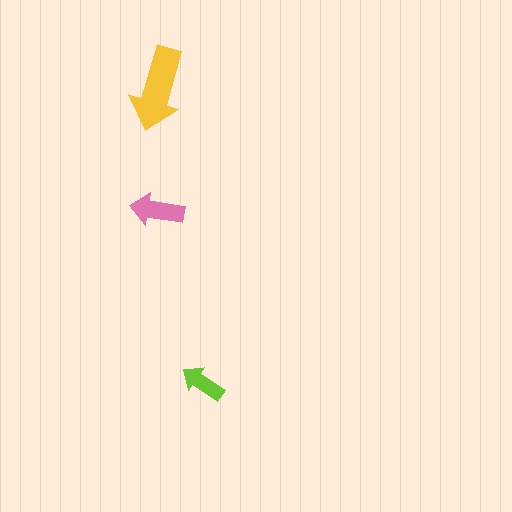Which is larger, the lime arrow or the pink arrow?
The pink one.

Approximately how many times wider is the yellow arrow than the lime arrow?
About 2 times wider.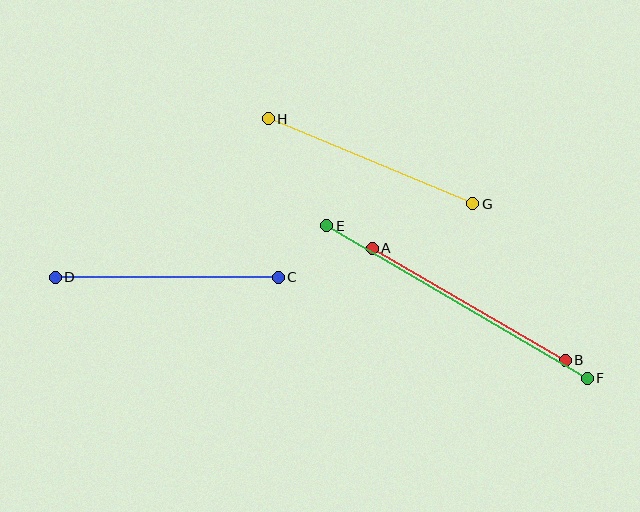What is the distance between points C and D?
The distance is approximately 223 pixels.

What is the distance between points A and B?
The distance is approximately 223 pixels.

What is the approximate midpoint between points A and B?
The midpoint is at approximately (469, 304) pixels.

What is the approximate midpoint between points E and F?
The midpoint is at approximately (457, 302) pixels.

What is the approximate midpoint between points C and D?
The midpoint is at approximately (167, 277) pixels.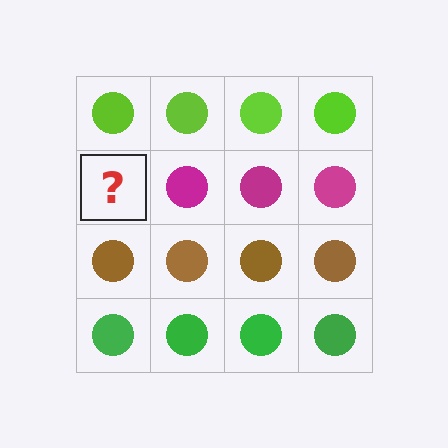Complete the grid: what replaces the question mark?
The question mark should be replaced with a magenta circle.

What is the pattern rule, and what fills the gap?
The rule is that each row has a consistent color. The gap should be filled with a magenta circle.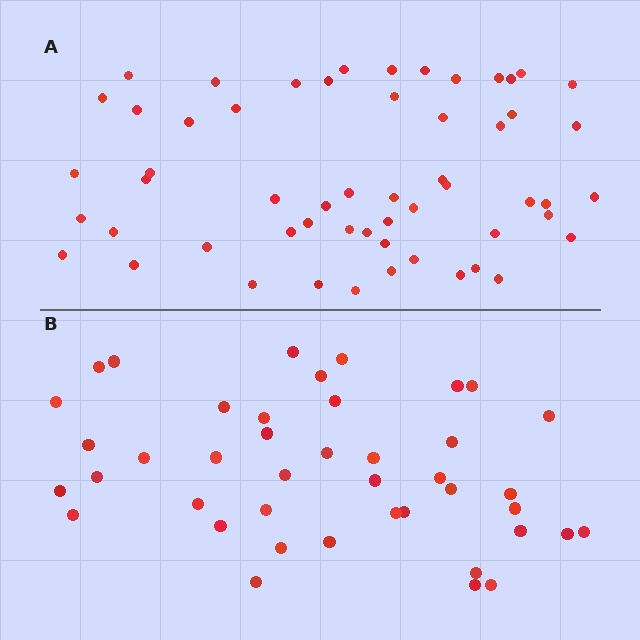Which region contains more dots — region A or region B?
Region A (the top region) has more dots.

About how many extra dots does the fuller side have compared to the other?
Region A has approximately 15 more dots than region B.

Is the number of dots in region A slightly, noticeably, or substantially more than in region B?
Region A has noticeably more, but not dramatically so. The ratio is roughly 1.3 to 1.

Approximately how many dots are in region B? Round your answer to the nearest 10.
About 40 dots. (The exact count is 42, which rounds to 40.)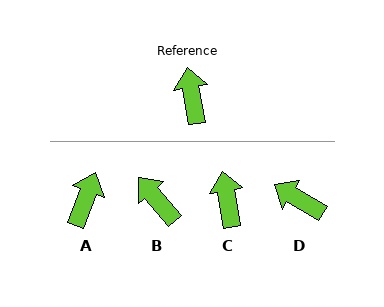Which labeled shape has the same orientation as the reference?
C.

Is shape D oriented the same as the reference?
No, it is off by about 49 degrees.